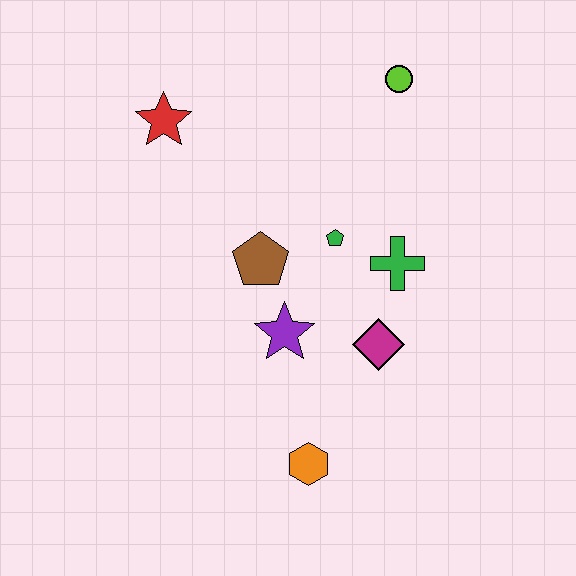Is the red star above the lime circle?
No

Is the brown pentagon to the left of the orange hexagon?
Yes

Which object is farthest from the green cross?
The red star is farthest from the green cross.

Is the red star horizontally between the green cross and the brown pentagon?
No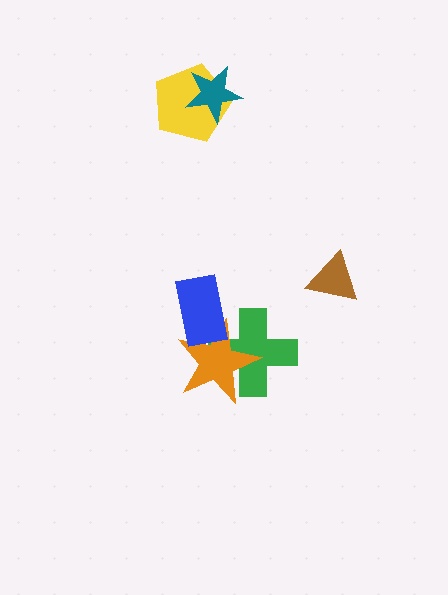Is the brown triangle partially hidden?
No, no other shape covers it.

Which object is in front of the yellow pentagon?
The teal star is in front of the yellow pentagon.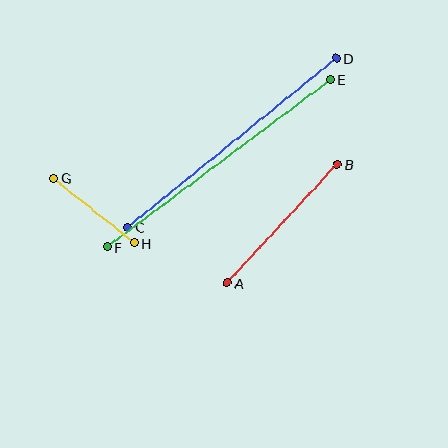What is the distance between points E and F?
The distance is approximately 279 pixels.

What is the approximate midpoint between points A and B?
The midpoint is at approximately (282, 224) pixels.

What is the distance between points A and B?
The distance is approximately 161 pixels.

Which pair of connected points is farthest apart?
Points E and F are farthest apart.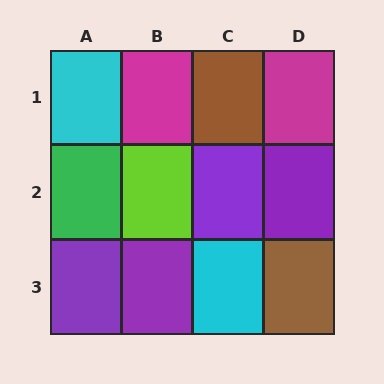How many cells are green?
1 cell is green.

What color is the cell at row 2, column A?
Green.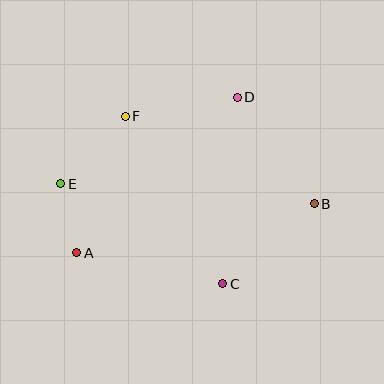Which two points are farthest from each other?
Points B and E are farthest from each other.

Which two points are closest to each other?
Points A and E are closest to each other.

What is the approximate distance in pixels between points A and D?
The distance between A and D is approximately 224 pixels.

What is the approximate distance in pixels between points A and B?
The distance between A and B is approximately 243 pixels.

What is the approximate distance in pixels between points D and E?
The distance between D and E is approximately 197 pixels.